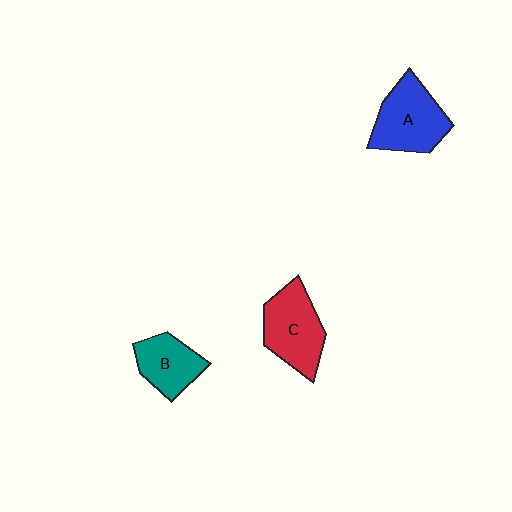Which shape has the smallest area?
Shape B (teal).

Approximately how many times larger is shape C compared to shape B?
Approximately 1.3 times.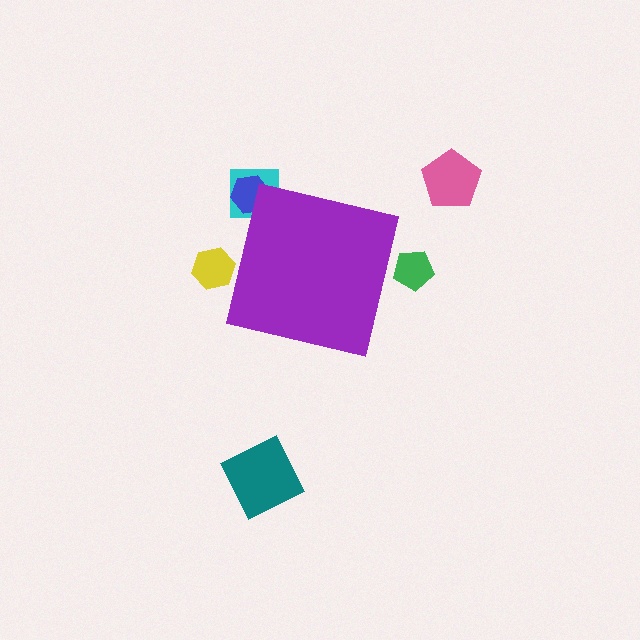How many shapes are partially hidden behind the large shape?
4 shapes are partially hidden.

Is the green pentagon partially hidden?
Yes, the green pentagon is partially hidden behind the purple square.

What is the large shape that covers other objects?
A purple square.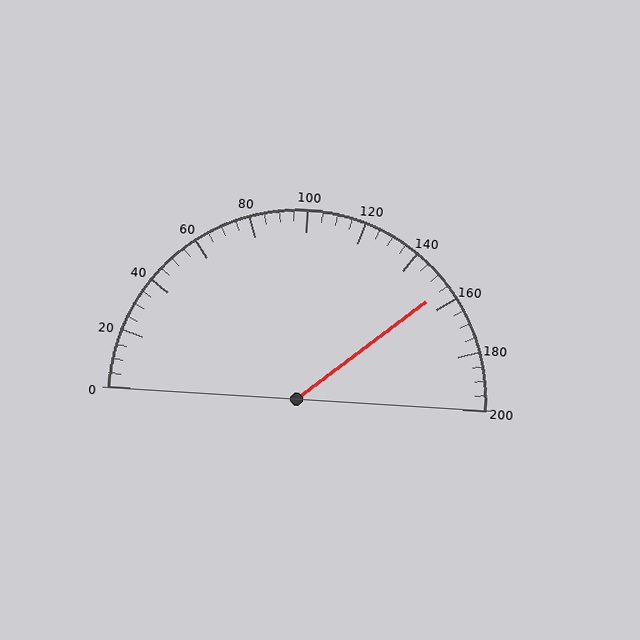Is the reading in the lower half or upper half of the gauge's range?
The reading is in the upper half of the range (0 to 200).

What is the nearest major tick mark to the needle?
The nearest major tick mark is 160.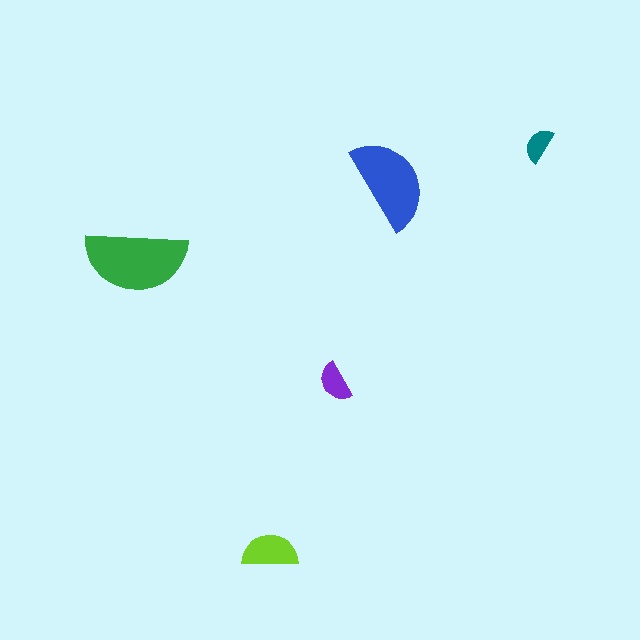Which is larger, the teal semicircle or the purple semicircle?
The purple one.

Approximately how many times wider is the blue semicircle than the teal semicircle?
About 2.5 times wider.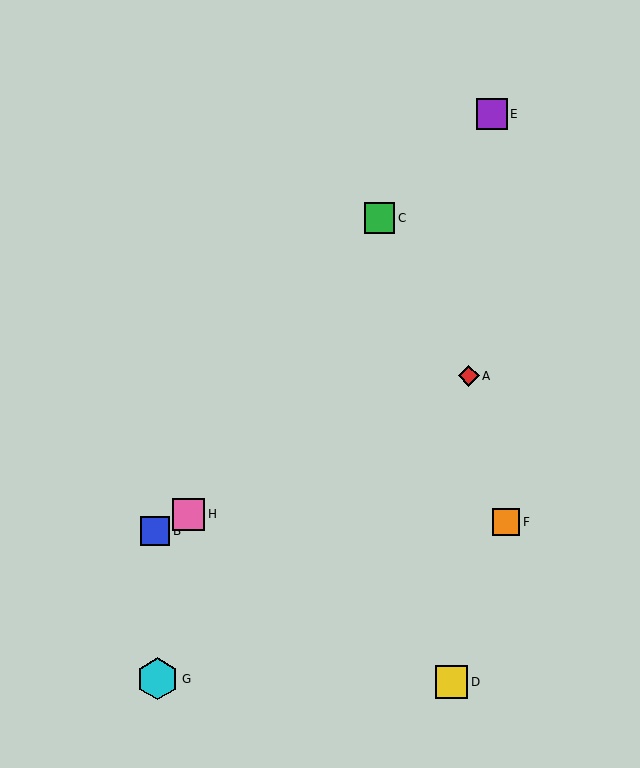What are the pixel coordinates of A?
Object A is at (469, 376).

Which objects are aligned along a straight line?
Objects A, B, H are aligned along a straight line.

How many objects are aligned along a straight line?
3 objects (A, B, H) are aligned along a straight line.